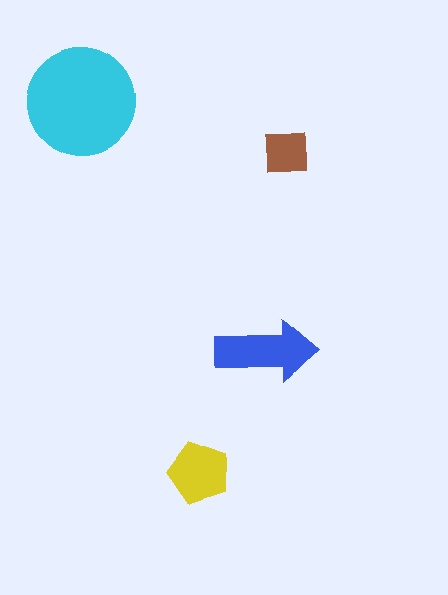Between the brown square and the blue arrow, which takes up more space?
The blue arrow.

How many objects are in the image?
There are 4 objects in the image.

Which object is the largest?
The cyan circle.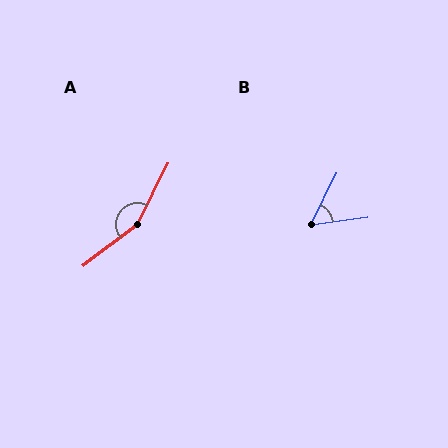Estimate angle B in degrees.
Approximately 56 degrees.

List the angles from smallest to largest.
B (56°), A (153°).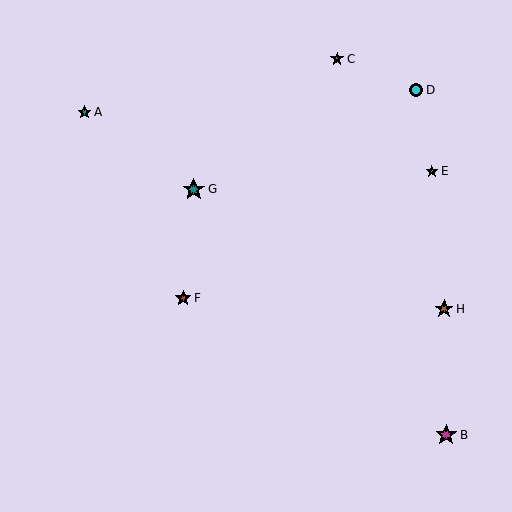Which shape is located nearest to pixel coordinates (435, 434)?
The magenta star (labeled B) at (446, 435) is nearest to that location.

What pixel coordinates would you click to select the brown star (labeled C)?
Click at (337, 59) to select the brown star C.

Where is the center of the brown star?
The center of the brown star is at (337, 59).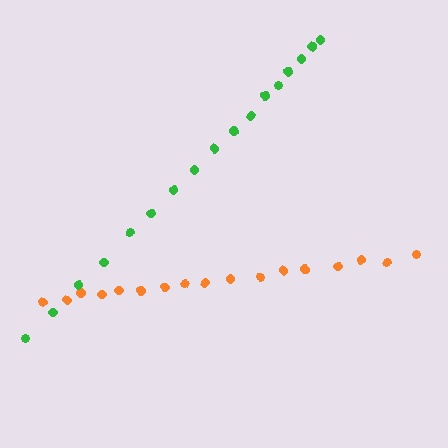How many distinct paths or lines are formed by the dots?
There are 2 distinct paths.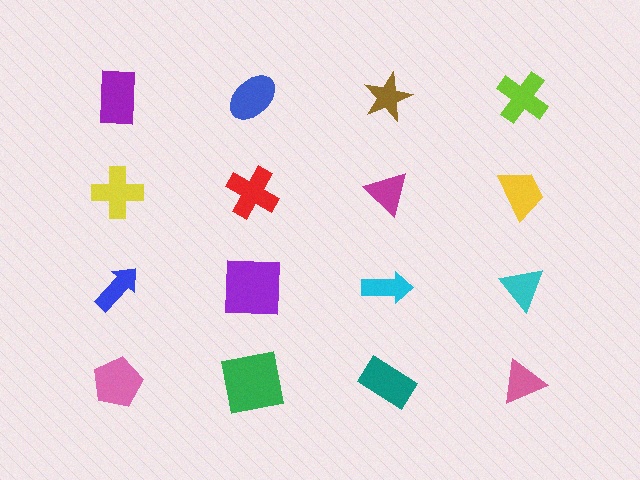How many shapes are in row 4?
4 shapes.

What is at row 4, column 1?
A pink pentagon.